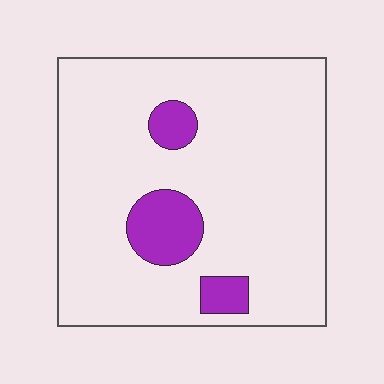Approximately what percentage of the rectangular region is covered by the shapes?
Approximately 10%.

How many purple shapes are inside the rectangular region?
3.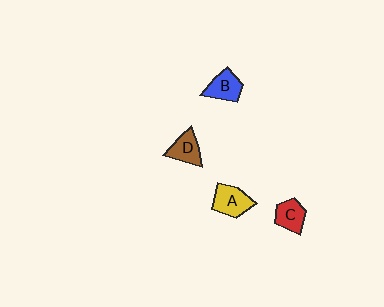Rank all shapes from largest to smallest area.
From largest to smallest: A (yellow), B (blue), D (brown), C (red).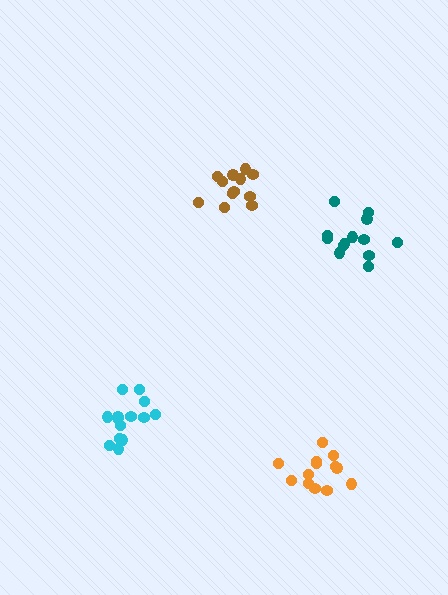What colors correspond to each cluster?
The clusters are colored: brown, orange, teal, cyan.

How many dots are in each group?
Group 1: 12 dots, Group 2: 13 dots, Group 3: 13 dots, Group 4: 14 dots (52 total).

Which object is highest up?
The brown cluster is topmost.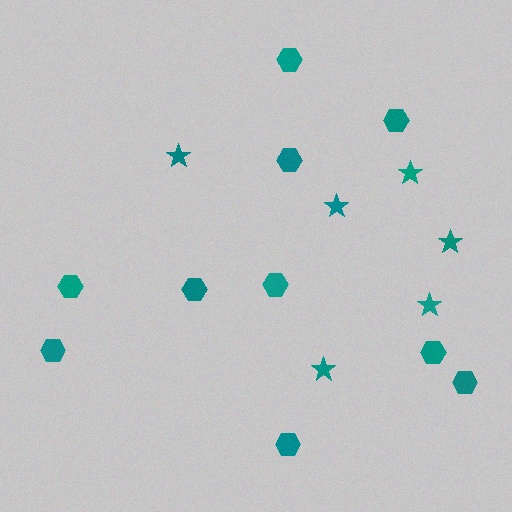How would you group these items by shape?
There are 2 groups: one group of stars (6) and one group of hexagons (10).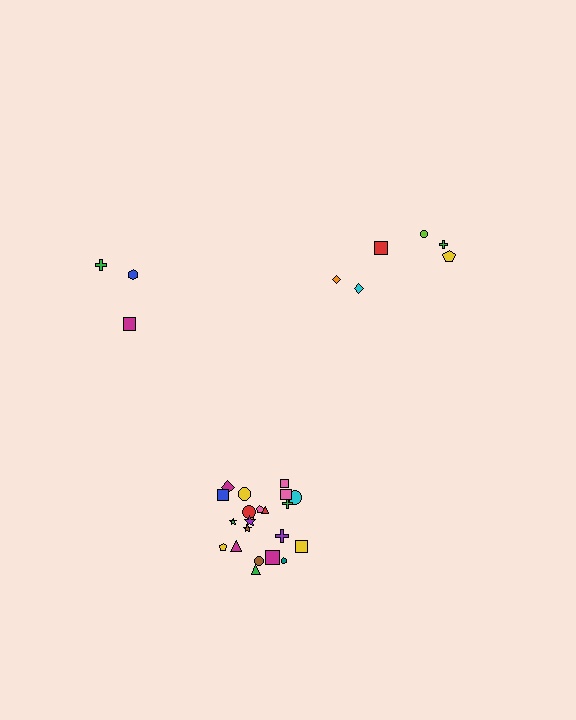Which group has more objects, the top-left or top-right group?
The top-right group.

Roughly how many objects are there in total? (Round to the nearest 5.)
Roughly 30 objects in total.